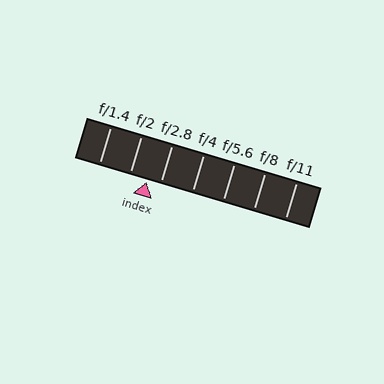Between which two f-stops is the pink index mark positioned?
The index mark is between f/2 and f/2.8.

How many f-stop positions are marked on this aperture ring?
There are 7 f-stop positions marked.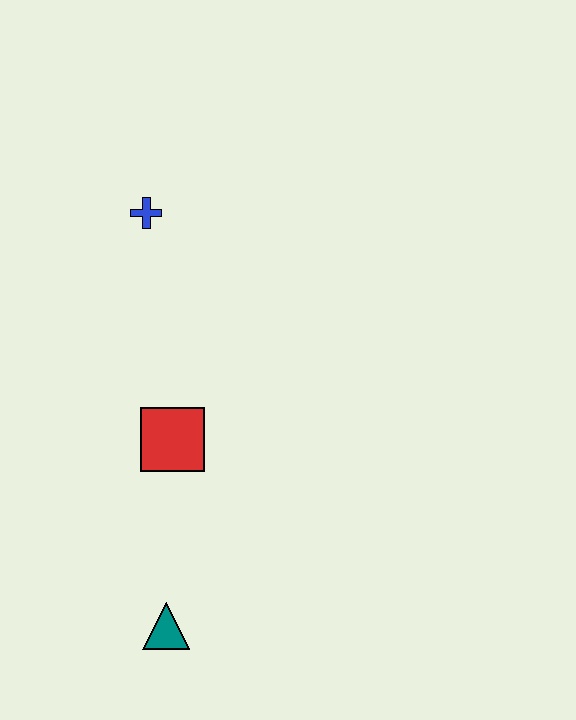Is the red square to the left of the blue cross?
No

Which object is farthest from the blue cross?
The teal triangle is farthest from the blue cross.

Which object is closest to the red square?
The teal triangle is closest to the red square.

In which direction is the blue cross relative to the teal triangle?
The blue cross is above the teal triangle.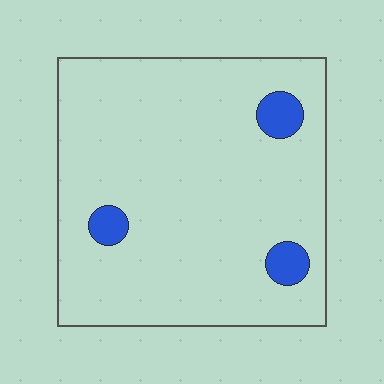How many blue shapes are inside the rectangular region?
3.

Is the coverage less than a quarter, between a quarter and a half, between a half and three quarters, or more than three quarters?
Less than a quarter.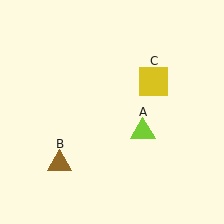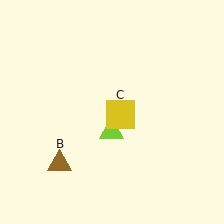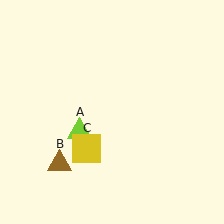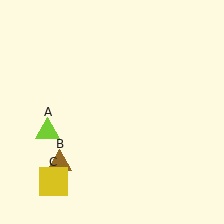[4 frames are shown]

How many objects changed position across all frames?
2 objects changed position: lime triangle (object A), yellow square (object C).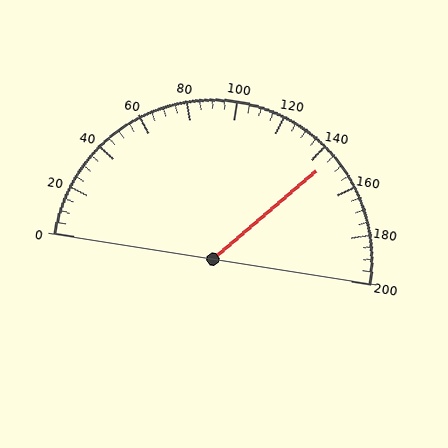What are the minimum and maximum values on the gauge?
The gauge ranges from 0 to 200.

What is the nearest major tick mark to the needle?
The nearest major tick mark is 140.